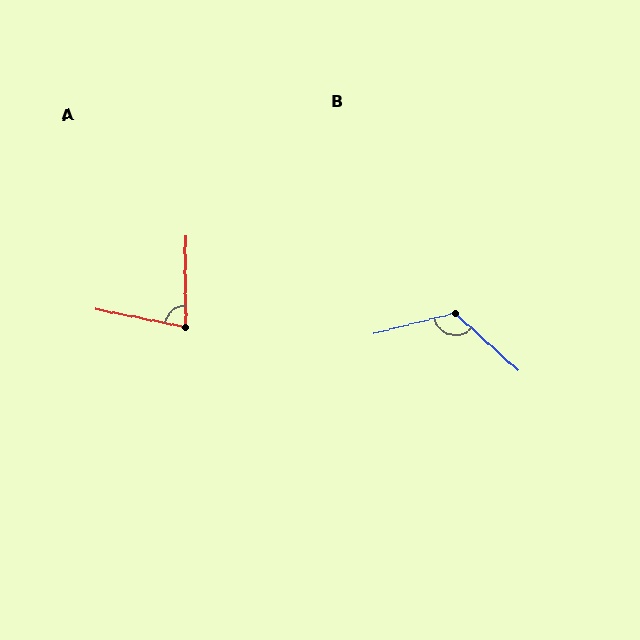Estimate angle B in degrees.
Approximately 124 degrees.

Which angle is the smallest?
A, at approximately 78 degrees.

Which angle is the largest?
B, at approximately 124 degrees.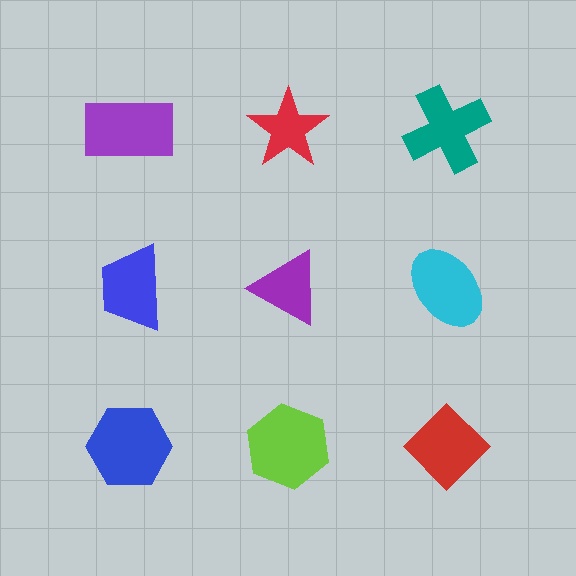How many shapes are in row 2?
3 shapes.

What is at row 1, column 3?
A teal cross.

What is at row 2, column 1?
A blue trapezoid.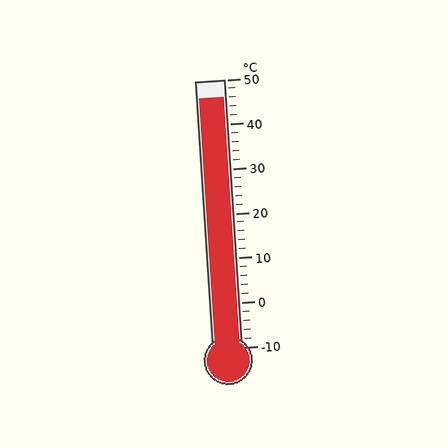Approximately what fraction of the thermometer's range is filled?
The thermometer is filled to approximately 95% of its range.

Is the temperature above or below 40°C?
The temperature is above 40°C.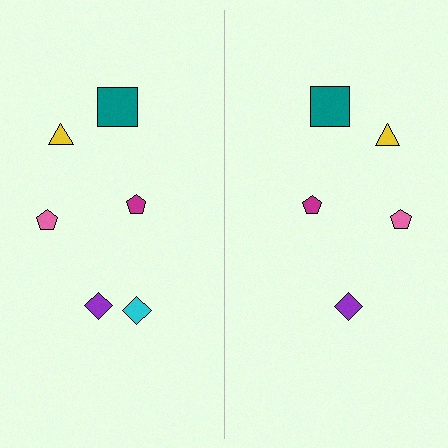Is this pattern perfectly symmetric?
No, the pattern is not perfectly symmetric. A cyan diamond is missing from the right side.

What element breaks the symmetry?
A cyan diamond is missing from the right side.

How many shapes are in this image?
There are 11 shapes in this image.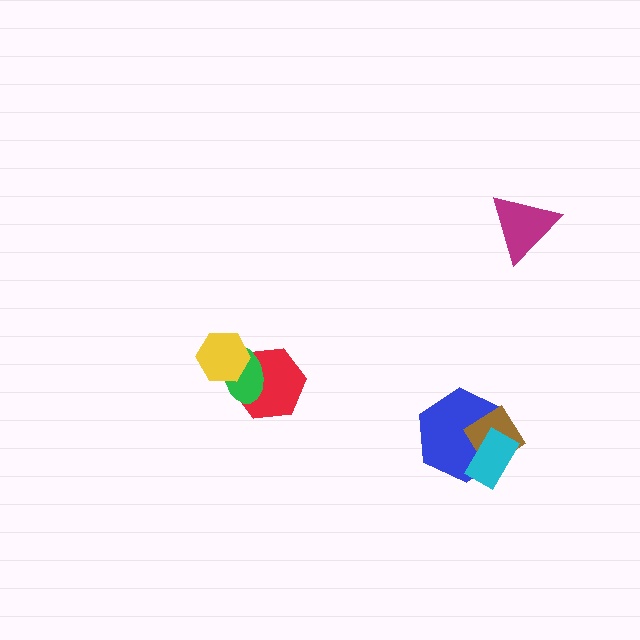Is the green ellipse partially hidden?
Yes, it is partially covered by another shape.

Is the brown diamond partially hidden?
Yes, it is partially covered by another shape.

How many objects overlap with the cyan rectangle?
2 objects overlap with the cyan rectangle.